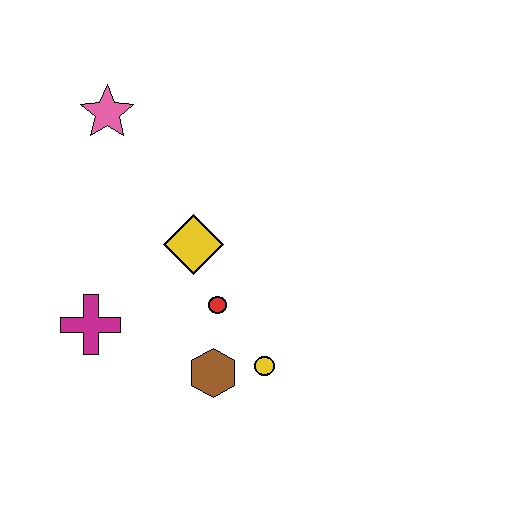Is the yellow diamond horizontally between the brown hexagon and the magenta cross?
Yes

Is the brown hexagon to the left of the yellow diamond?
No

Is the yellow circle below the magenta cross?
Yes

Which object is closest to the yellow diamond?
The red circle is closest to the yellow diamond.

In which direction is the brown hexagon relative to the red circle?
The brown hexagon is below the red circle.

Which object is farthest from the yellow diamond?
The pink star is farthest from the yellow diamond.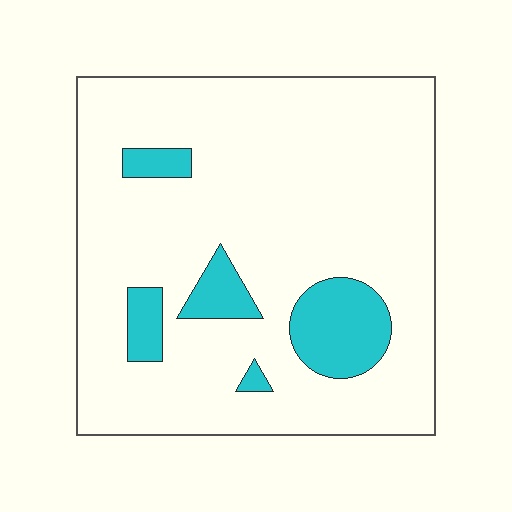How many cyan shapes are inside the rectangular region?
5.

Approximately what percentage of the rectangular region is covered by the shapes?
Approximately 15%.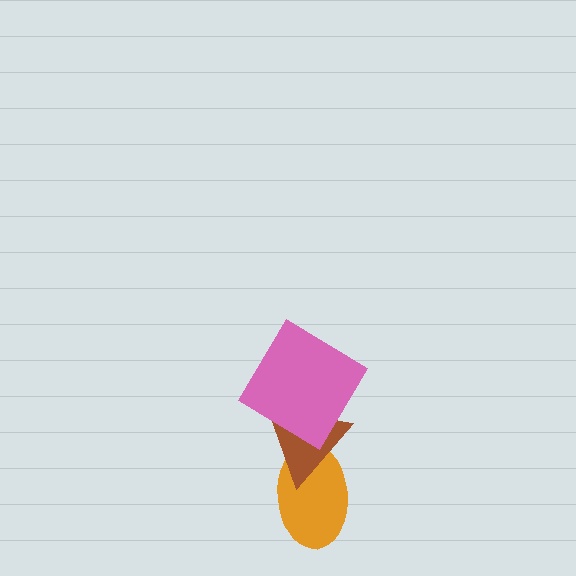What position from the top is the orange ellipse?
The orange ellipse is 3rd from the top.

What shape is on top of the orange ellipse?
The brown triangle is on top of the orange ellipse.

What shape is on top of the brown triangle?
The pink diamond is on top of the brown triangle.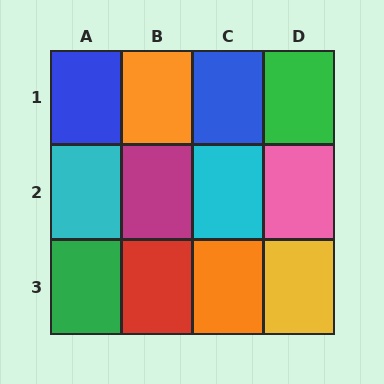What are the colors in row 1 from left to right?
Blue, orange, blue, green.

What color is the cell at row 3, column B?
Red.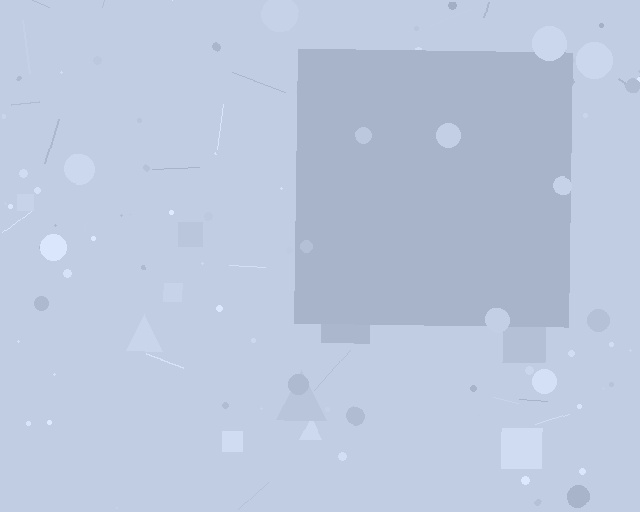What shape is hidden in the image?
A square is hidden in the image.